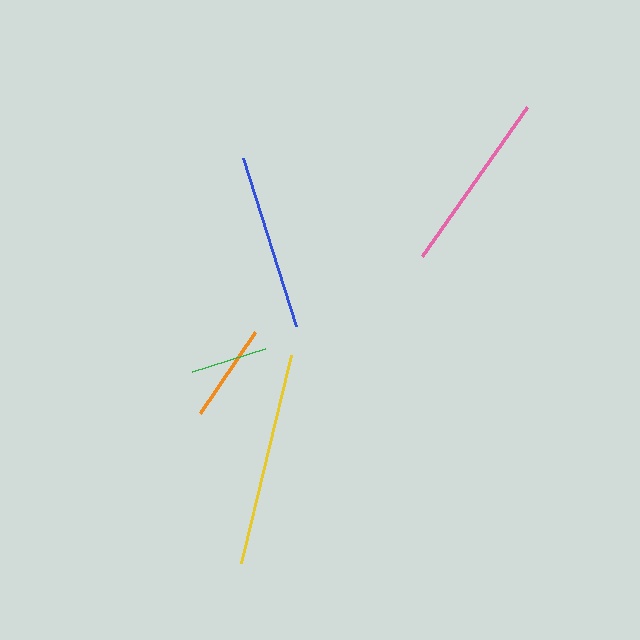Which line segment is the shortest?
The green line is the shortest at approximately 77 pixels.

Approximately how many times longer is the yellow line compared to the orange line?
The yellow line is approximately 2.2 times the length of the orange line.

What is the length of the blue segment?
The blue segment is approximately 176 pixels long.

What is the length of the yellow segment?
The yellow segment is approximately 214 pixels long.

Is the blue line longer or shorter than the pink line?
The pink line is longer than the blue line.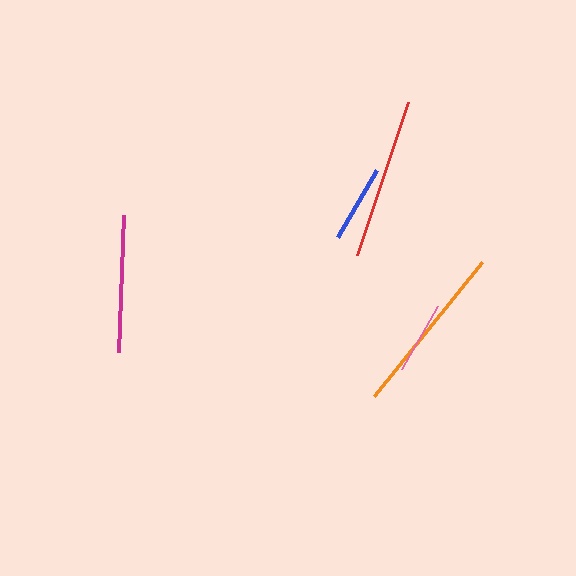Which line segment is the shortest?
The pink line is the shortest at approximately 72 pixels.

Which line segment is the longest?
The orange line is the longest at approximately 173 pixels.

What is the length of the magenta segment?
The magenta segment is approximately 137 pixels long.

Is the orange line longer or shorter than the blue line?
The orange line is longer than the blue line.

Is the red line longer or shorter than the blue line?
The red line is longer than the blue line.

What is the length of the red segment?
The red segment is approximately 162 pixels long.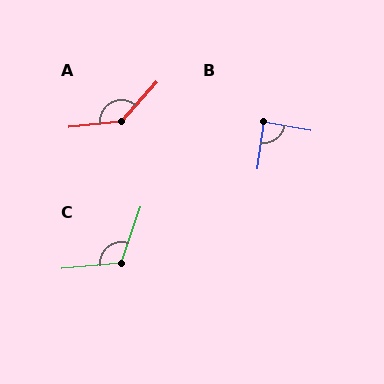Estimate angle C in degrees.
Approximately 115 degrees.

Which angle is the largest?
A, at approximately 138 degrees.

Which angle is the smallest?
B, at approximately 88 degrees.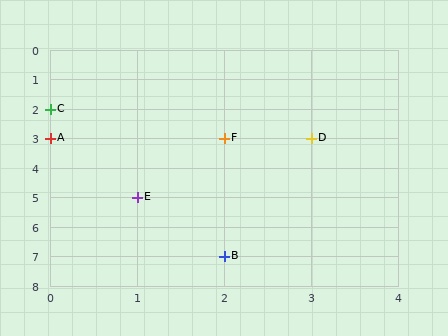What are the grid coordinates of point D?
Point D is at grid coordinates (3, 3).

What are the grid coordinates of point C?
Point C is at grid coordinates (0, 2).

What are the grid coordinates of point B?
Point B is at grid coordinates (2, 7).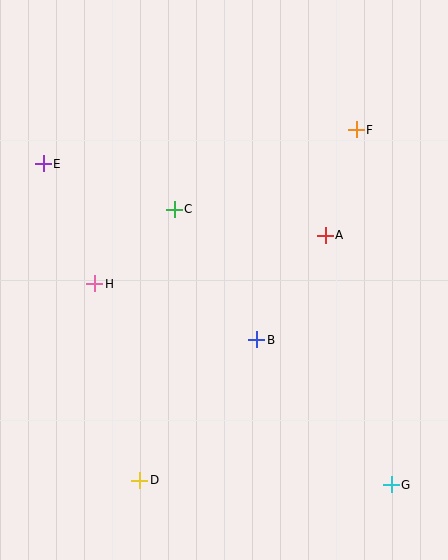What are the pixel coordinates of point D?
Point D is at (140, 480).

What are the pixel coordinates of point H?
Point H is at (95, 284).